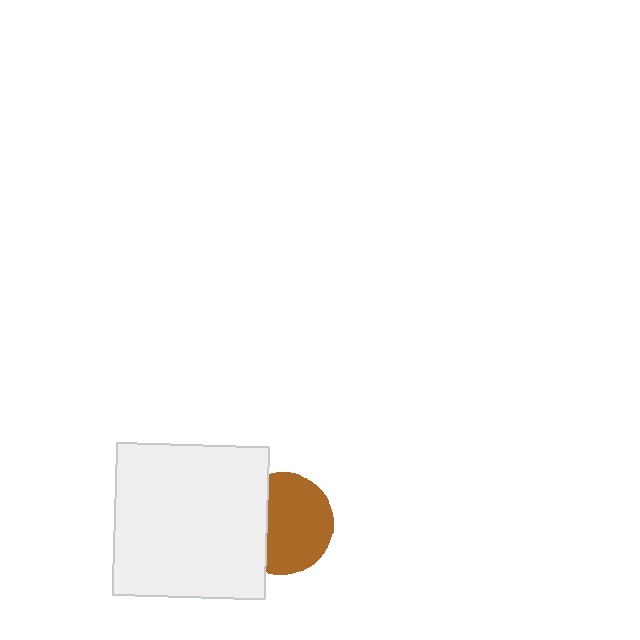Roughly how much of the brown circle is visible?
Most of it is visible (roughly 68%).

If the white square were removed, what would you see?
You would see the complete brown circle.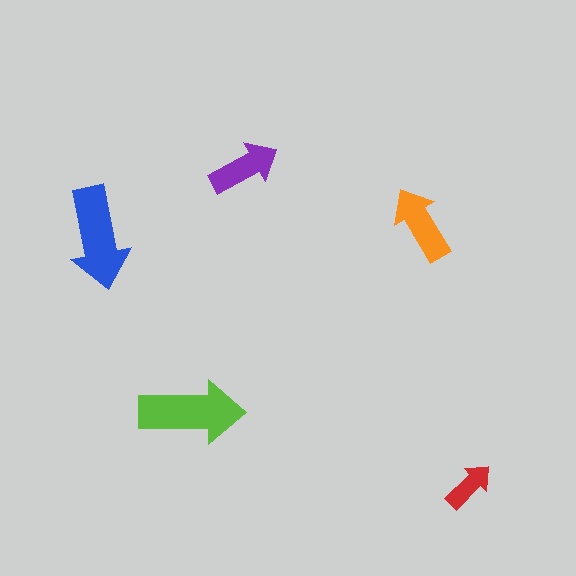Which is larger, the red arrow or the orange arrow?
The orange one.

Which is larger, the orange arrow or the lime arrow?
The lime one.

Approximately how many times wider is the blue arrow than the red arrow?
About 2 times wider.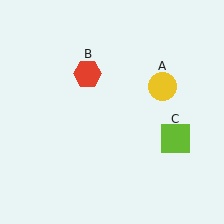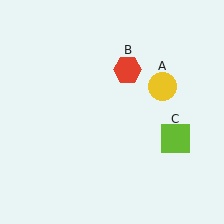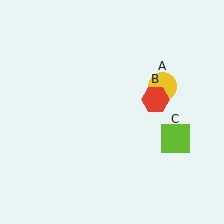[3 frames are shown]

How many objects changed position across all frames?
1 object changed position: red hexagon (object B).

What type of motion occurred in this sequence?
The red hexagon (object B) rotated clockwise around the center of the scene.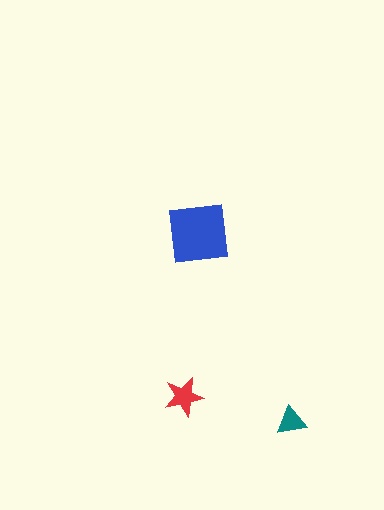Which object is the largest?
The blue square.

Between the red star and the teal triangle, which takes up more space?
The red star.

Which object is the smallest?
The teal triangle.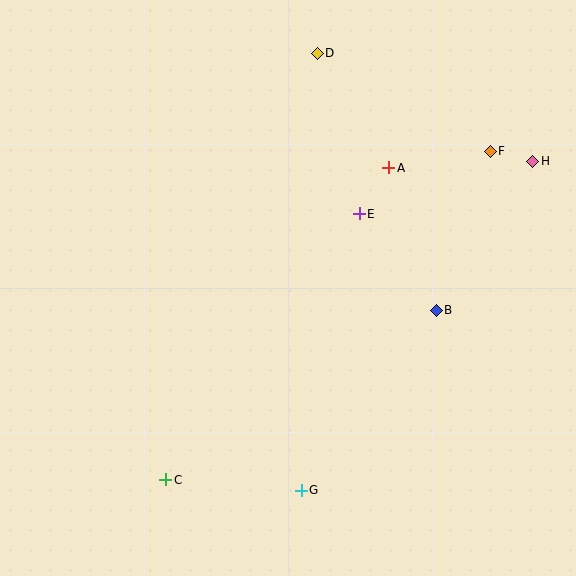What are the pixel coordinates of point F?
Point F is at (490, 151).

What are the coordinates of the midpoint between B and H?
The midpoint between B and H is at (485, 236).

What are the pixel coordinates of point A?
Point A is at (389, 168).